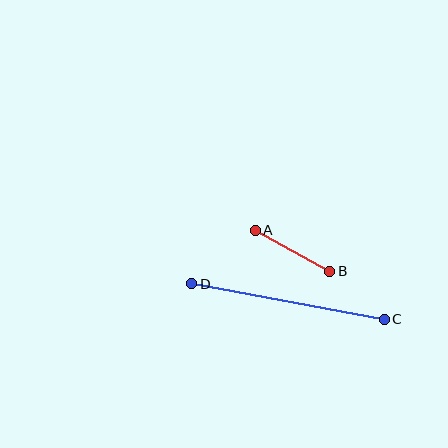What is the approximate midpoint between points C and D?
The midpoint is at approximately (288, 301) pixels.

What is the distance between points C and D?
The distance is approximately 196 pixels.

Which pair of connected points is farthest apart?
Points C and D are farthest apart.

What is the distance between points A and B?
The distance is approximately 85 pixels.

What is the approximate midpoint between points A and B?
The midpoint is at approximately (293, 251) pixels.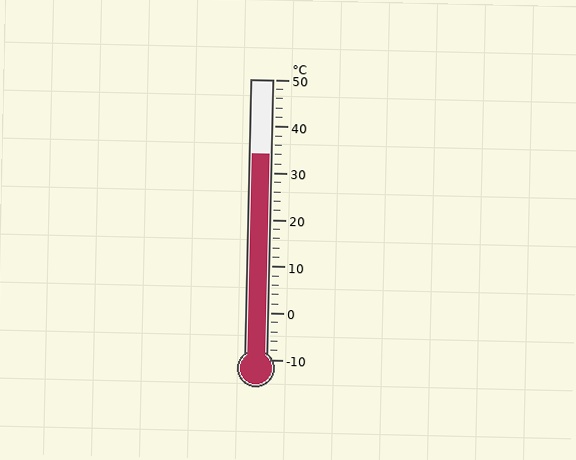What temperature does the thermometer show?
The thermometer shows approximately 34°C.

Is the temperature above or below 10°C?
The temperature is above 10°C.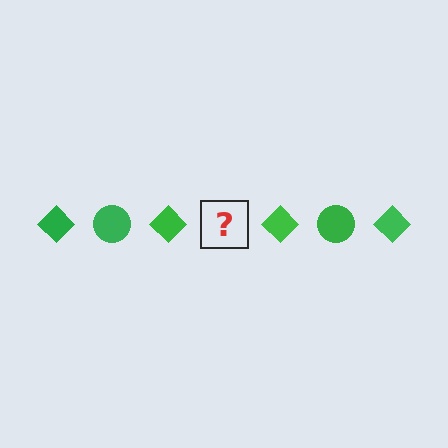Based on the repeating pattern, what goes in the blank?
The blank should be a green circle.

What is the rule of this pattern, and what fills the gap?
The rule is that the pattern cycles through diamond, circle shapes in green. The gap should be filled with a green circle.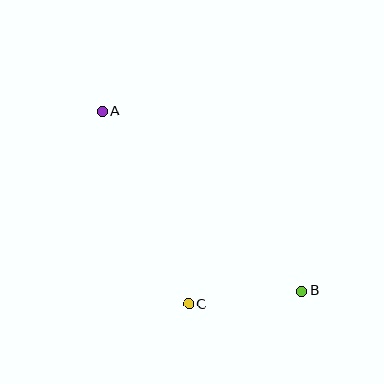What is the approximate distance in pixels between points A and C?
The distance between A and C is approximately 211 pixels.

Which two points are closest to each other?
Points B and C are closest to each other.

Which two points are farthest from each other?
Points A and B are farthest from each other.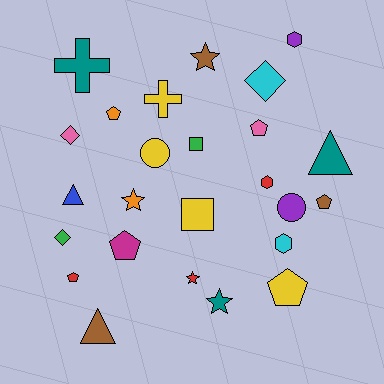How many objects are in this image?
There are 25 objects.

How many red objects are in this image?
There are 3 red objects.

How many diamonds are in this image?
There are 3 diamonds.